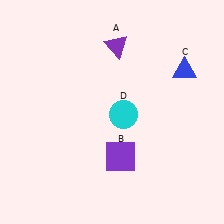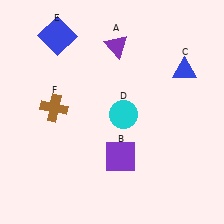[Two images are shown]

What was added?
A blue square (E), a brown cross (F) were added in Image 2.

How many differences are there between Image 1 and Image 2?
There are 2 differences between the two images.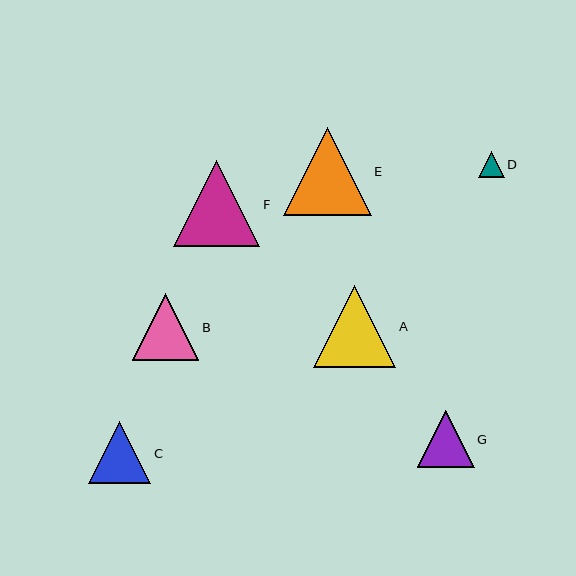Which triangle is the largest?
Triangle E is the largest with a size of approximately 88 pixels.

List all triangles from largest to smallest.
From largest to smallest: E, F, A, B, C, G, D.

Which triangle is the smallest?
Triangle D is the smallest with a size of approximately 26 pixels.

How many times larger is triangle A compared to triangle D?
Triangle A is approximately 3.2 times the size of triangle D.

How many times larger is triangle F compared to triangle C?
Triangle F is approximately 1.4 times the size of triangle C.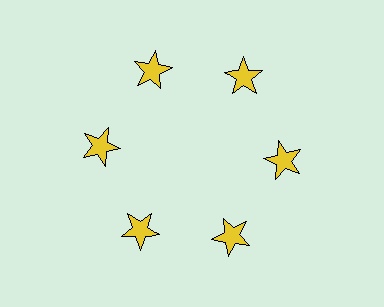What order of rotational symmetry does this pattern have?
This pattern has 6-fold rotational symmetry.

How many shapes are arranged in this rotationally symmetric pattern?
There are 6 shapes, arranged in 6 groups of 1.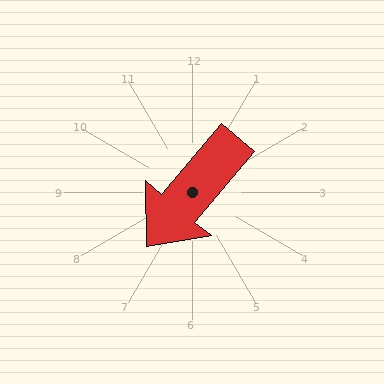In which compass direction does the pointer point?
Southwest.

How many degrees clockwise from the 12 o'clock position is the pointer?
Approximately 220 degrees.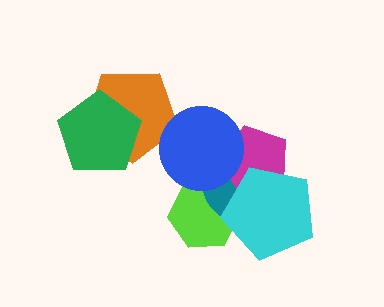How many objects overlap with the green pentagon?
1 object overlaps with the green pentagon.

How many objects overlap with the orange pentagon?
2 objects overlap with the orange pentagon.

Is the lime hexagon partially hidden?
Yes, it is partially covered by another shape.